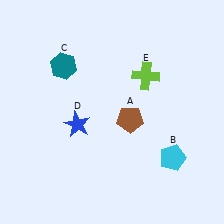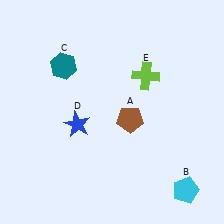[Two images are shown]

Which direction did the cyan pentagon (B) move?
The cyan pentagon (B) moved down.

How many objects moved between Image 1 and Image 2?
1 object moved between the two images.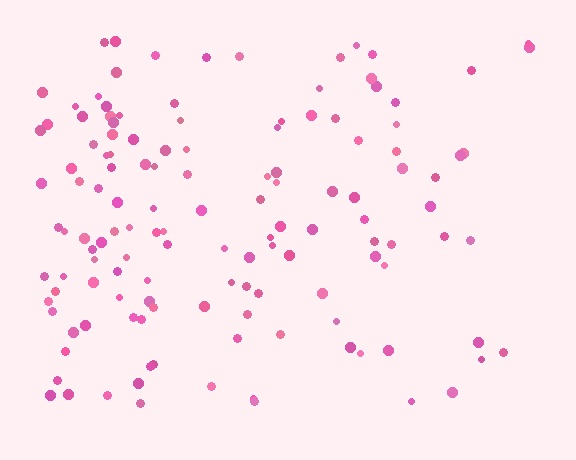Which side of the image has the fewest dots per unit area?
The right.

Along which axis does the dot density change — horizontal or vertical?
Horizontal.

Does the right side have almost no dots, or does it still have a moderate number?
Still a moderate number, just noticeably fewer than the left.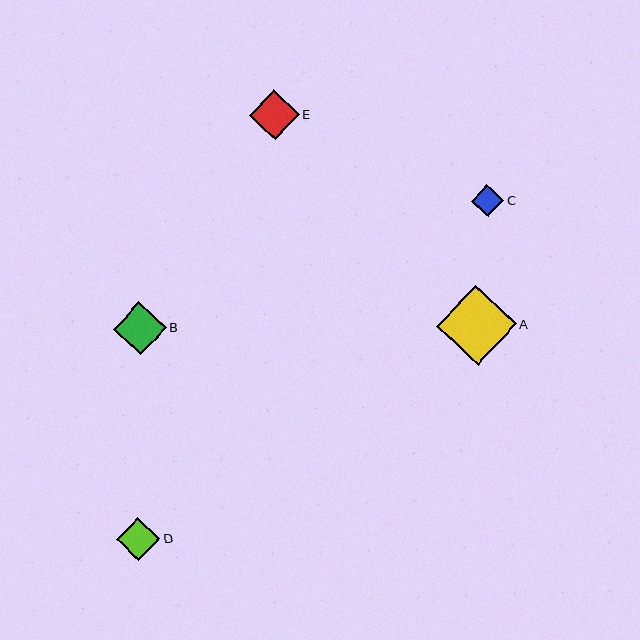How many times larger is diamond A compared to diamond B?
Diamond A is approximately 1.5 times the size of diamond B.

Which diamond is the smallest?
Diamond C is the smallest with a size of approximately 32 pixels.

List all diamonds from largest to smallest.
From largest to smallest: A, B, E, D, C.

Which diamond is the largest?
Diamond A is the largest with a size of approximately 80 pixels.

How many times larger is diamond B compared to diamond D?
Diamond B is approximately 1.2 times the size of diamond D.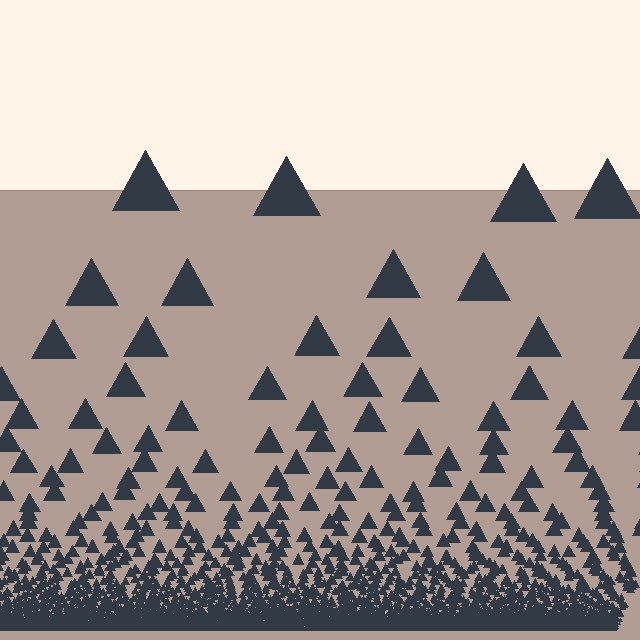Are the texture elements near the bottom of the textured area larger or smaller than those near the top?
Smaller. The gradient is inverted — elements near the bottom are smaller and denser.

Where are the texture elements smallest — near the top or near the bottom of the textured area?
Near the bottom.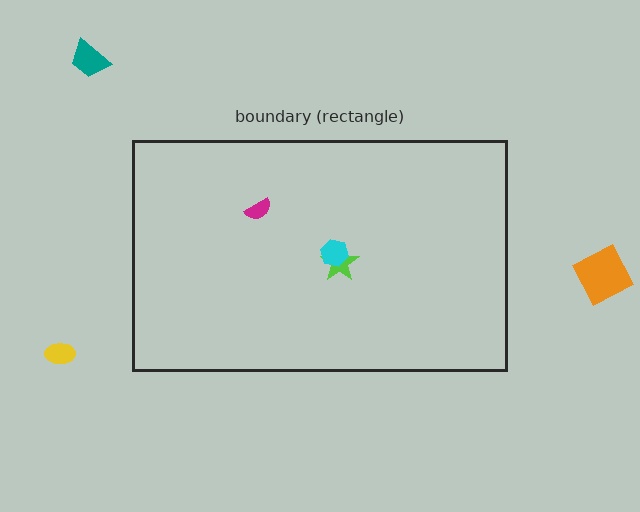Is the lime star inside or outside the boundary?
Inside.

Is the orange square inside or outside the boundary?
Outside.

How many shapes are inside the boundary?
3 inside, 3 outside.